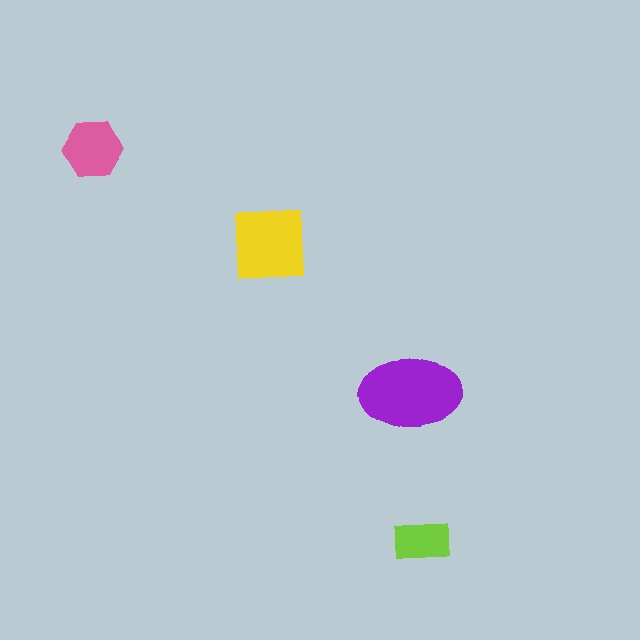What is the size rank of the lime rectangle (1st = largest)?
4th.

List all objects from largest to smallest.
The purple ellipse, the yellow square, the pink hexagon, the lime rectangle.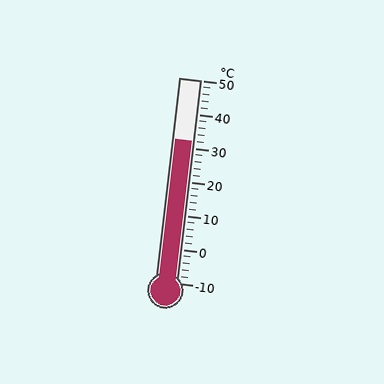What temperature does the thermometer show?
The thermometer shows approximately 32°C.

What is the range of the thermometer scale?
The thermometer scale ranges from -10°C to 50°C.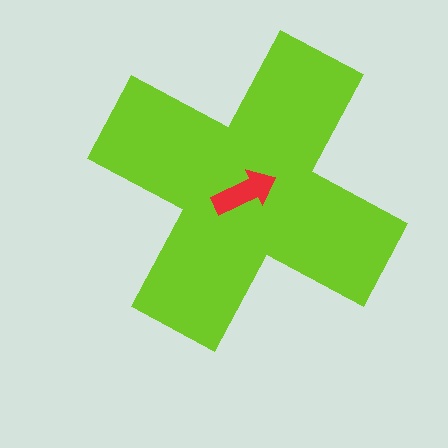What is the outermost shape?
The lime cross.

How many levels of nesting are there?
2.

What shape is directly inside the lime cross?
The red arrow.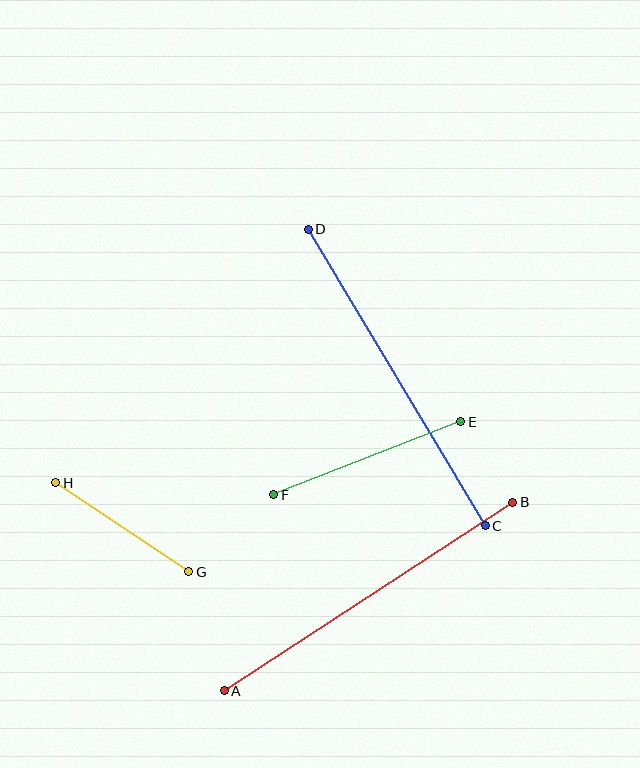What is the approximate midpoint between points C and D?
The midpoint is at approximately (397, 378) pixels.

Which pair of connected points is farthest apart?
Points C and D are farthest apart.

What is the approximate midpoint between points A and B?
The midpoint is at approximately (369, 596) pixels.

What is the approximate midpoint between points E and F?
The midpoint is at approximately (367, 458) pixels.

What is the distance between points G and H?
The distance is approximately 160 pixels.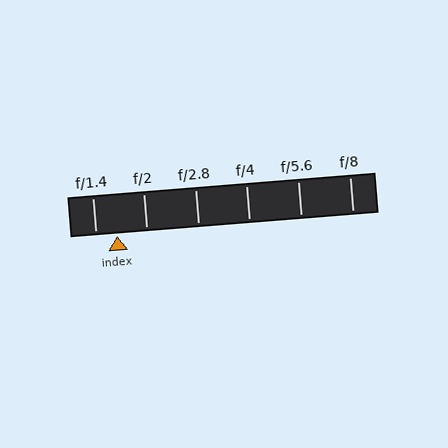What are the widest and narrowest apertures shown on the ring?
The widest aperture shown is f/1.4 and the narrowest is f/8.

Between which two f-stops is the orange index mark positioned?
The index mark is between f/1.4 and f/2.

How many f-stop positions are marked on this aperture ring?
There are 6 f-stop positions marked.